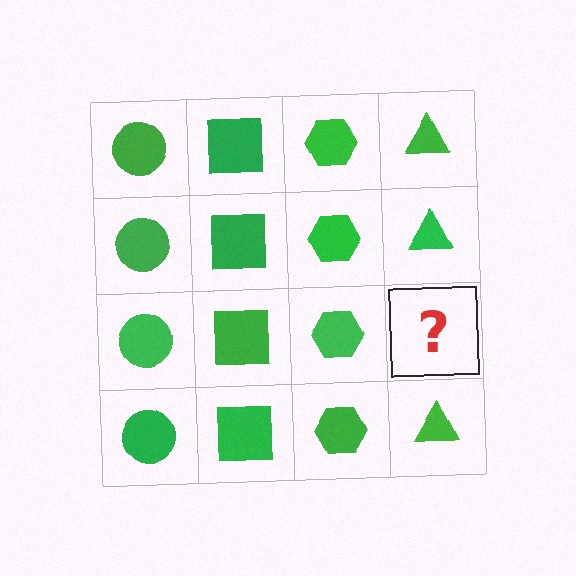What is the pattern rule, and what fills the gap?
The rule is that each column has a consistent shape. The gap should be filled with a green triangle.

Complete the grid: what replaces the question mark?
The question mark should be replaced with a green triangle.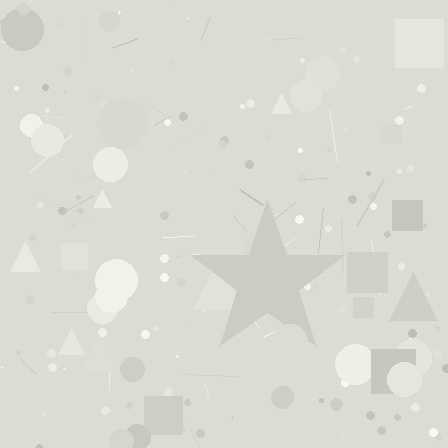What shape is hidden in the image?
A star is hidden in the image.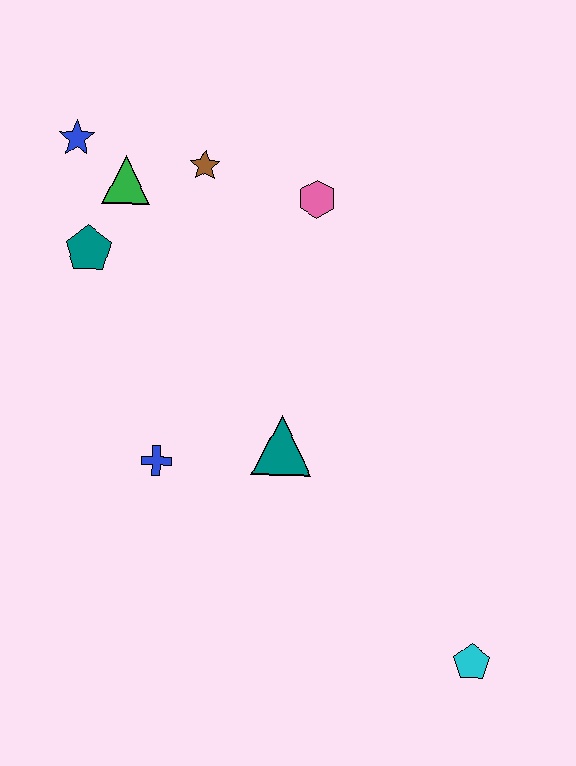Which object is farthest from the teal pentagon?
The cyan pentagon is farthest from the teal pentagon.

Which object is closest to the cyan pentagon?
The teal triangle is closest to the cyan pentagon.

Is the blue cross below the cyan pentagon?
No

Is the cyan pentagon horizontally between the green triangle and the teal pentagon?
No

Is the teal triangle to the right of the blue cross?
Yes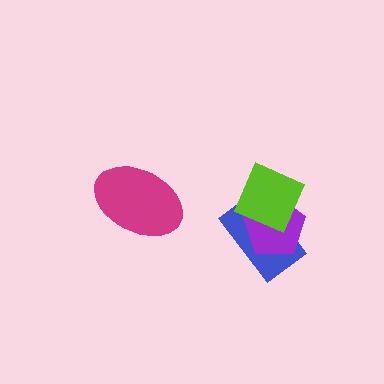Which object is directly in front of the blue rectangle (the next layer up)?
The purple pentagon is directly in front of the blue rectangle.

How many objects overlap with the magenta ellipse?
0 objects overlap with the magenta ellipse.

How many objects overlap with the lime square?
2 objects overlap with the lime square.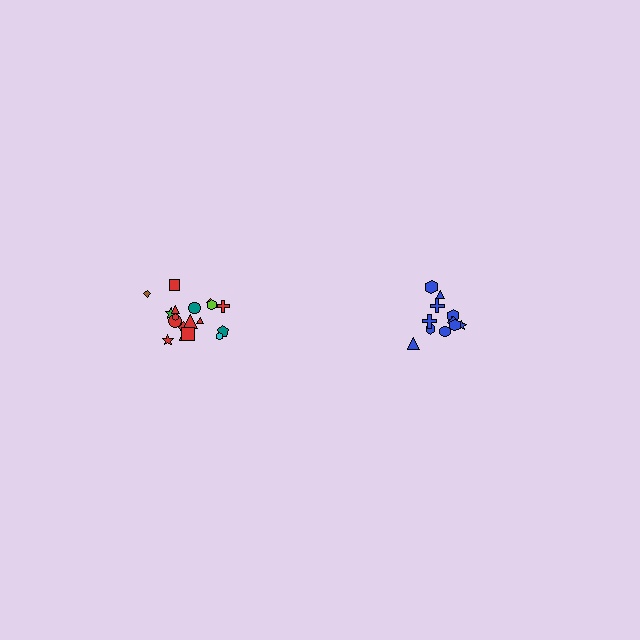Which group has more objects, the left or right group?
The left group.